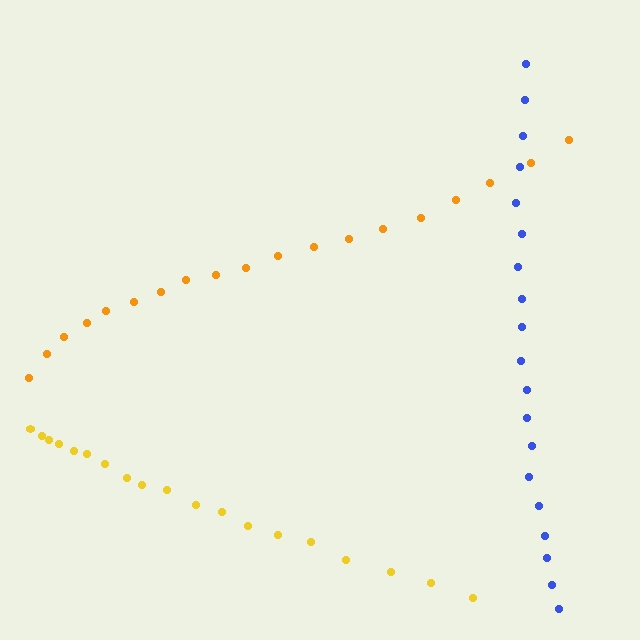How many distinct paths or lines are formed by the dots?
There are 3 distinct paths.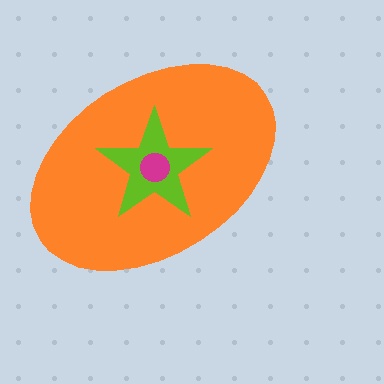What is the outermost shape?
The orange ellipse.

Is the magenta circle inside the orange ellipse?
Yes.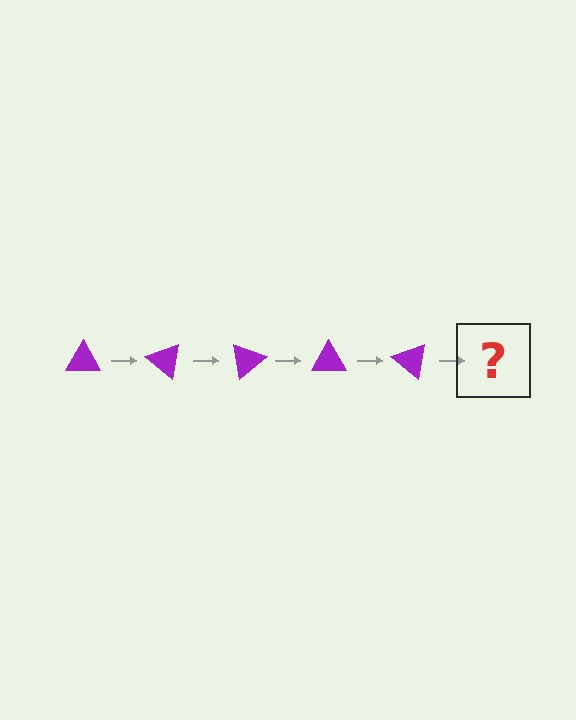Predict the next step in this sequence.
The next step is a purple triangle rotated 200 degrees.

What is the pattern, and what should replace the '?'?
The pattern is that the triangle rotates 40 degrees each step. The '?' should be a purple triangle rotated 200 degrees.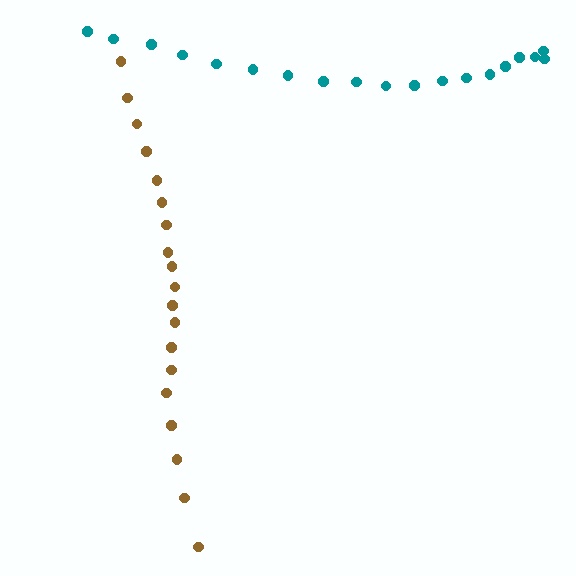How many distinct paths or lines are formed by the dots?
There are 2 distinct paths.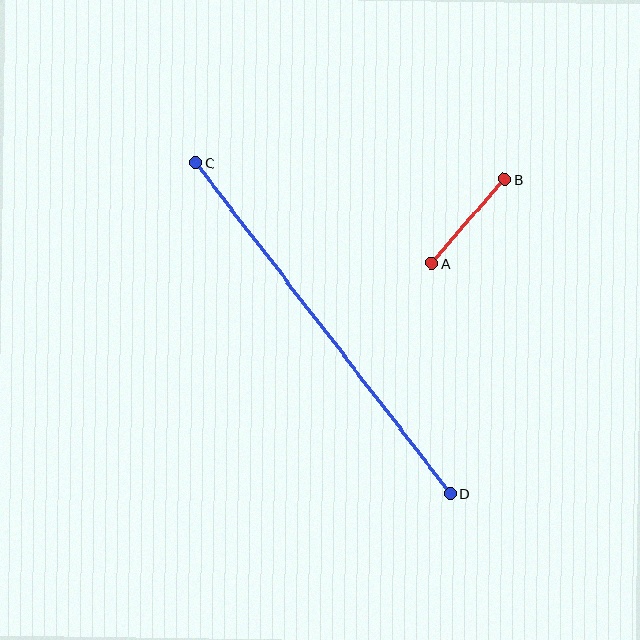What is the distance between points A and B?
The distance is approximately 112 pixels.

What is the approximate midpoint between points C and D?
The midpoint is at approximately (323, 328) pixels.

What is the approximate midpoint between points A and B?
The midpoint is at approximately (468, 221) pixels.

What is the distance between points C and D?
The distance is approximately 417 pixels.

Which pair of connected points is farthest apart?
Points C and D are farthest apart.